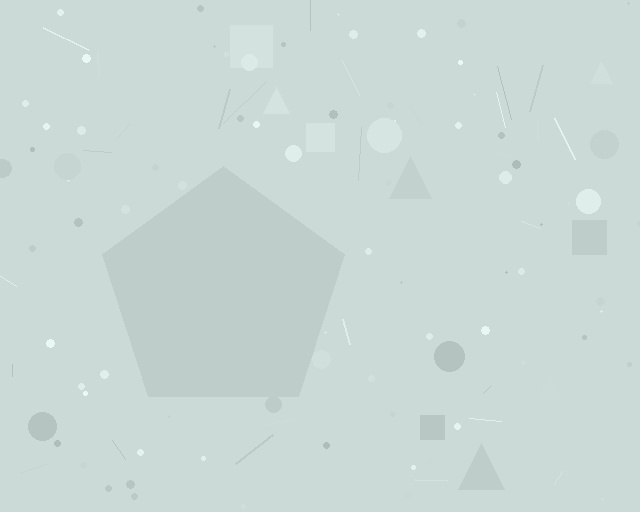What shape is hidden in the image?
A pentagon is hidden in the image.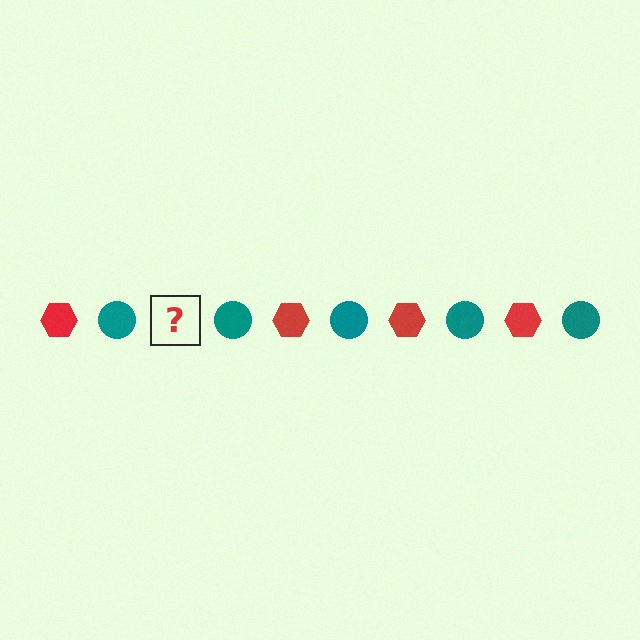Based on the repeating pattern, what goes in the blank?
The blank should be a red hexagon.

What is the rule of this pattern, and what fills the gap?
The rule is that the pattern alternates between red hexagon and teal circle. The gap should be filled with a red hexagon.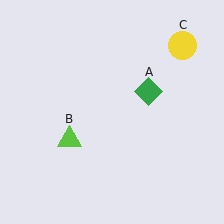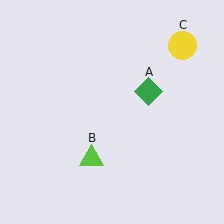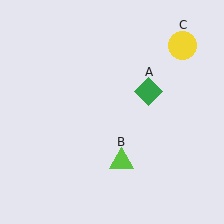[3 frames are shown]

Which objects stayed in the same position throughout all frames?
Green diamond (object A) and yellow circle (object C) remained stationary.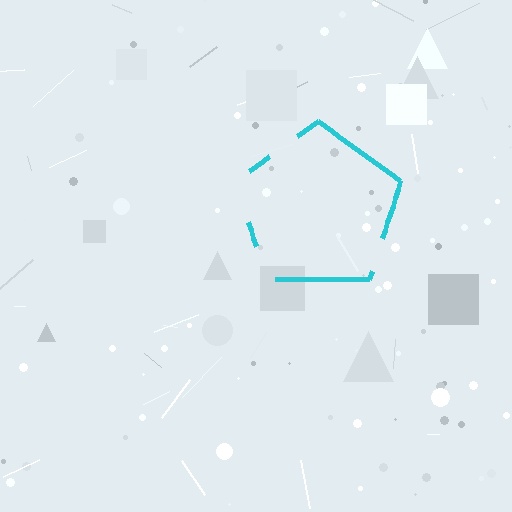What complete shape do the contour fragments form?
The contour fragments form a pentagon.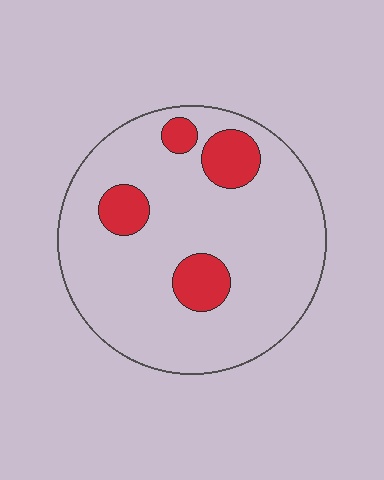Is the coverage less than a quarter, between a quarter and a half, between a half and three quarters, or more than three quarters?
Less than a quarter.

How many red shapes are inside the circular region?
4.